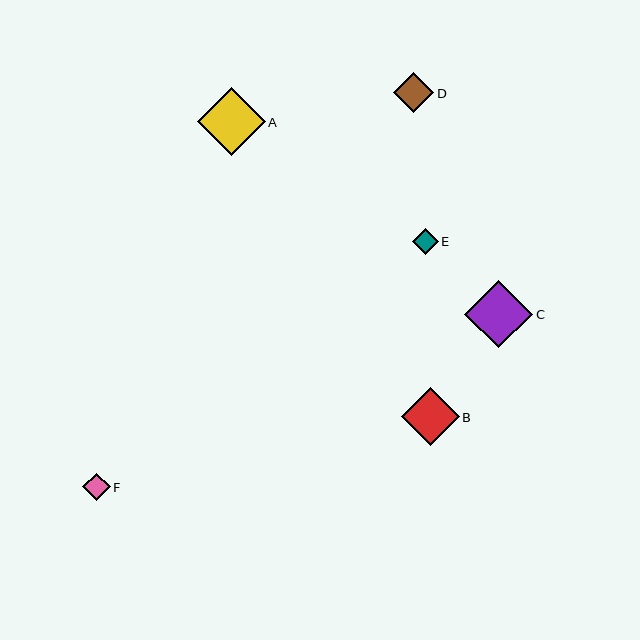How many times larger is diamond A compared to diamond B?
Diamond A is approximately 1.2 times the size of diamond B.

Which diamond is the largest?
Diamond A is the largest with a size of approximately 68 pixels.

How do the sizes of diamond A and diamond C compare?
Diamond A and diamond C are approximately the same size.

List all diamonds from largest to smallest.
From largest to smallest: A, C, B, D, F, E.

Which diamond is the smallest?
Diamond E is the smallest with a size of approximately 26 pixels.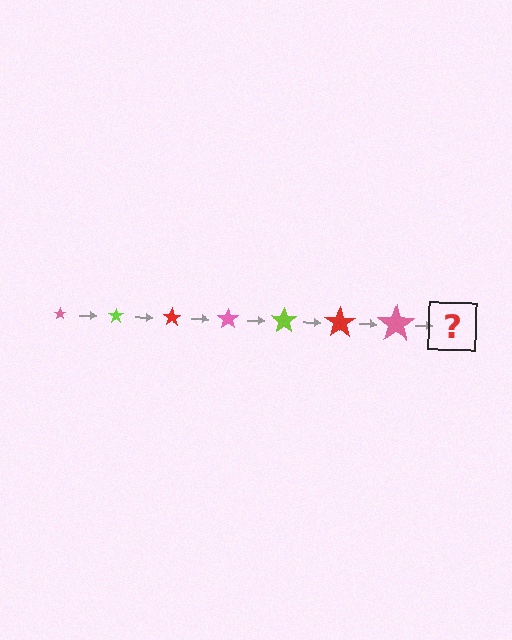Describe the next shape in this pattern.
It should be a lime star, larger than the previous one.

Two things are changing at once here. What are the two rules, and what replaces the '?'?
The two rules are that the star grows larger each step and the color cycles through pink, lime, and red. The '?' should be a lime star, larger than the previous one.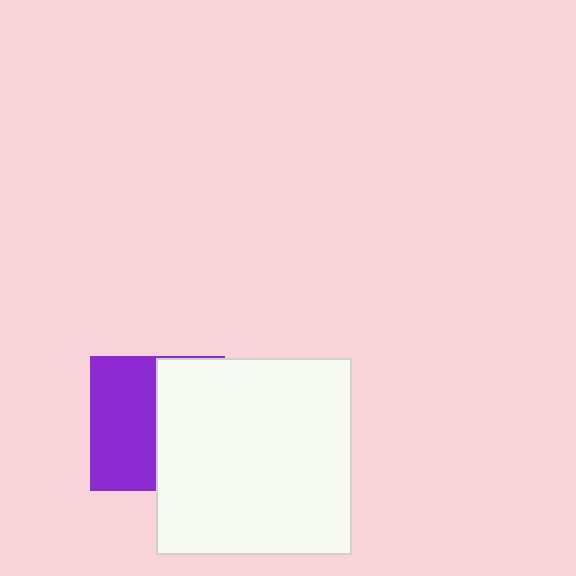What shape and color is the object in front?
The object in front is a white square.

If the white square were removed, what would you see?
You would see the complete purple square.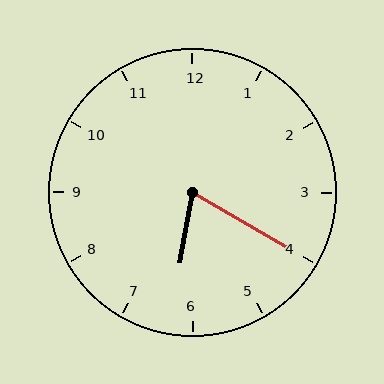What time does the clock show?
6:20.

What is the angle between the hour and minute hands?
Approximately 70 degrees.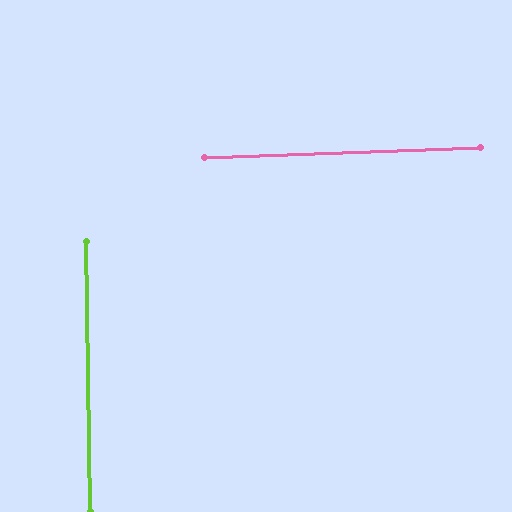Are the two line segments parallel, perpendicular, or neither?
Perpendicular — they meet at approximately 89°.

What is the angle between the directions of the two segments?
Approximately 89 degrees.